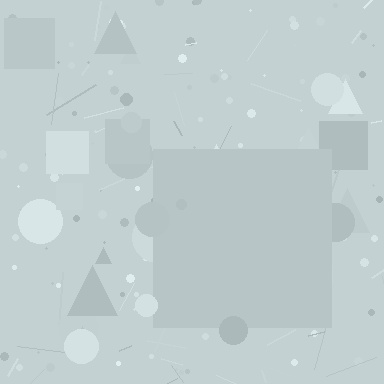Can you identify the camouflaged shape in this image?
The camouflaged shape is a square.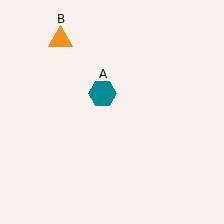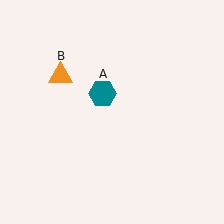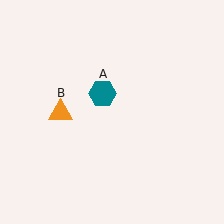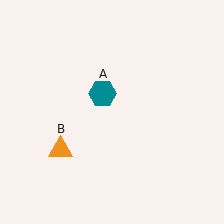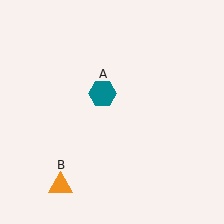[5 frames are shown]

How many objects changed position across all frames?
1 object changed position: orange triangle (object B).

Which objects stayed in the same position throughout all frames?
Teal hexagon (object A) remained stationary.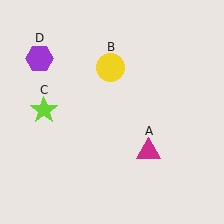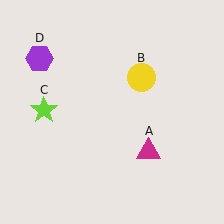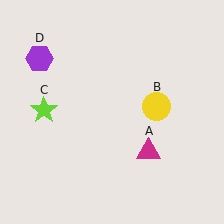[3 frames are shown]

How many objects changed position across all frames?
1 object changed position: yellow circle (object B).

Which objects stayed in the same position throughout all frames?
Magenta triangle (object A) and lime star (object C) and purple hexagon (object D) remained stationary.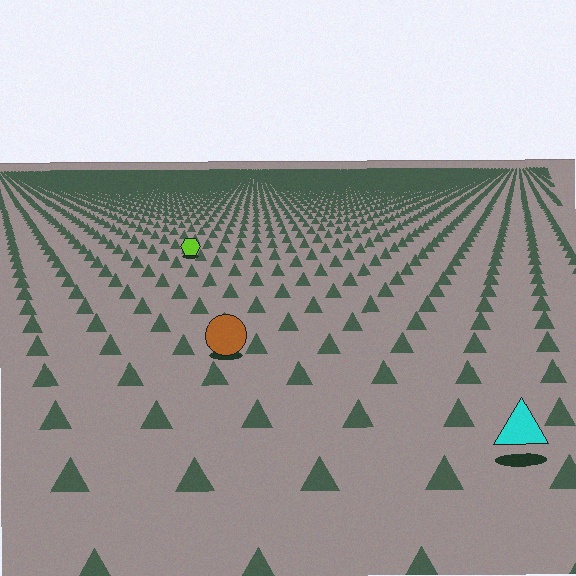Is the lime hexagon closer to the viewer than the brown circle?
No. The brown circle is closer — you can tell from the texture gradient: the ground texture is coarser near it.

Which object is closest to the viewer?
The cyan triangle is closest. The texture marks near it are larger and more spread out.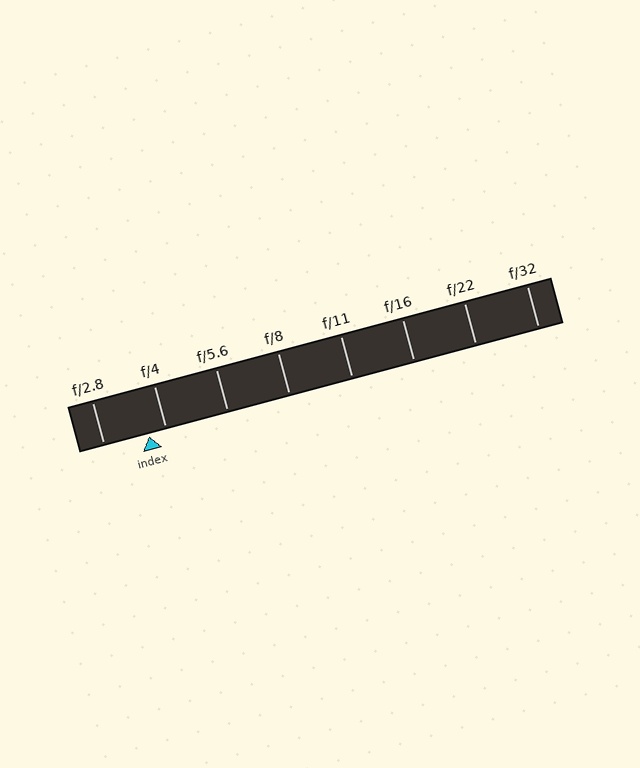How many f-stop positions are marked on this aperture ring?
There are 8 f-stop positions marked.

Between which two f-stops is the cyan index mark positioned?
The index mark is between f/2.8 and f/4.